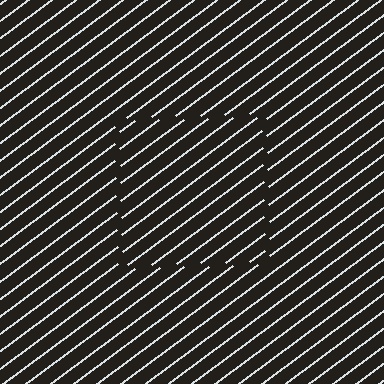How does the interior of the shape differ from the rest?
The interior of the shape contains the same grating, shifted by half a period — the contour is defined by the phase discontinuity where line-ends from the inner and outer gratings abut.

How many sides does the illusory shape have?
4 sides — the line-ends trace a square.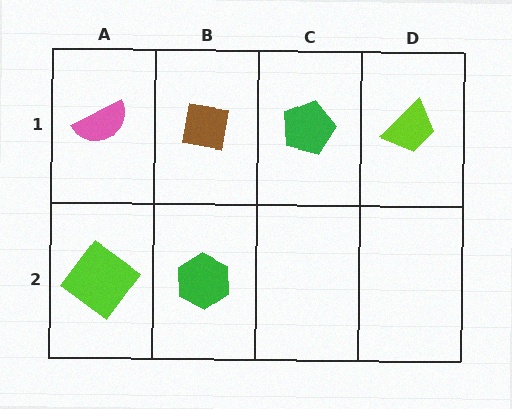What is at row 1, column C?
A green pentagon.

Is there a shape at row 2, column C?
No, that cell is empty.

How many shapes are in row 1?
4 shapes.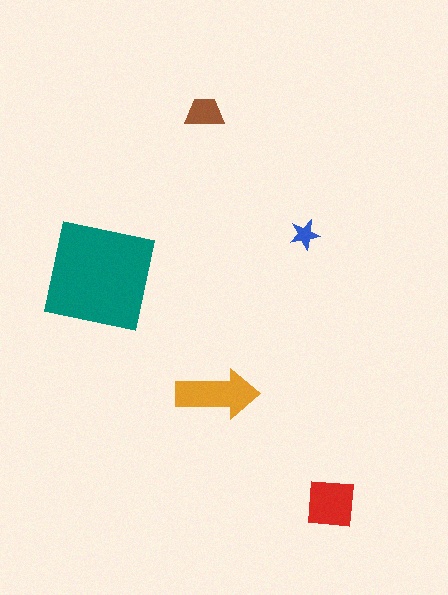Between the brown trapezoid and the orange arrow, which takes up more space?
The orange arrow.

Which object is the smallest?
The blue star.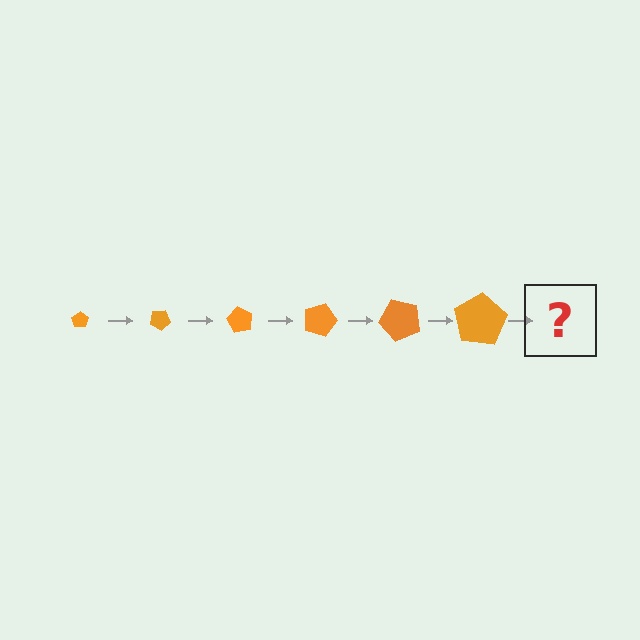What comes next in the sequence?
The next element should be a pentagon, larger than the previous one and rotated 180 degrees from the start.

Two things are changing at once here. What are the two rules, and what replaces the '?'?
The two rules are that the pentagon grows larger each step and it rotates 30 degrees each step. The '?' should be a pentagon, larger than the previous one and rotated 180 degrees from the start.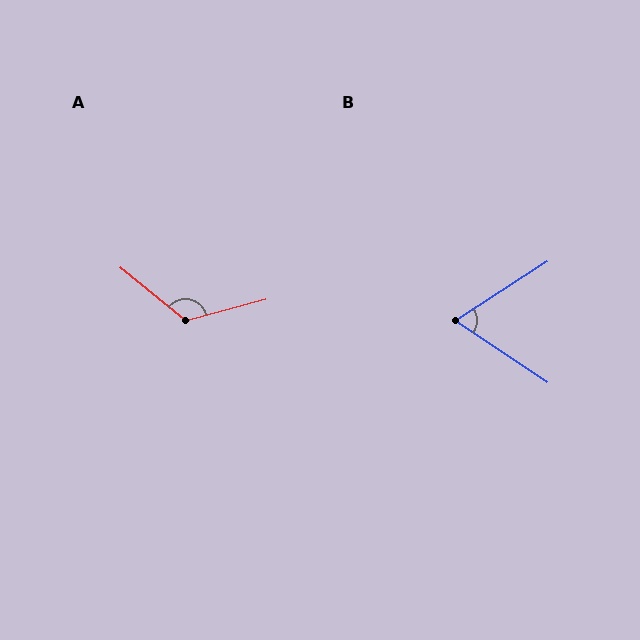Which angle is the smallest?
B, at approximately 67 degrees.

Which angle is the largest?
A, at approximately 126 degrees.